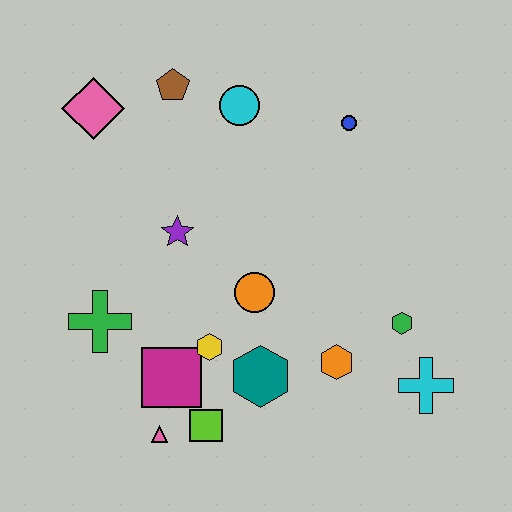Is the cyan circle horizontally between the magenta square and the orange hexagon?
Yes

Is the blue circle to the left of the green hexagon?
Yes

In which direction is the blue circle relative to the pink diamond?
The blue circle is to the right of the pink diamond.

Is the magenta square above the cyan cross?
Yes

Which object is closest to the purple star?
The orange circle is closest to the purple star.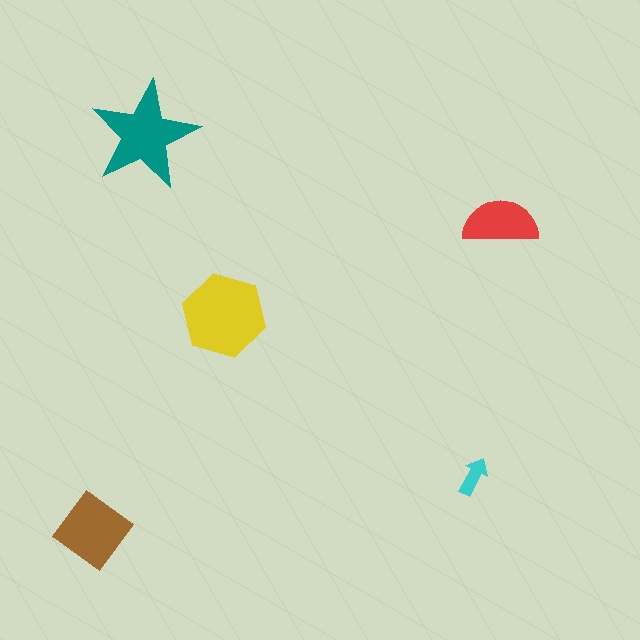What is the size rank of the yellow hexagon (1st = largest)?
1st.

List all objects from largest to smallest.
The yellow hexagon, the teal star, the brown diamond, the red semicircle, the cyan arrow.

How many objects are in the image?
There are 5 objects in the image.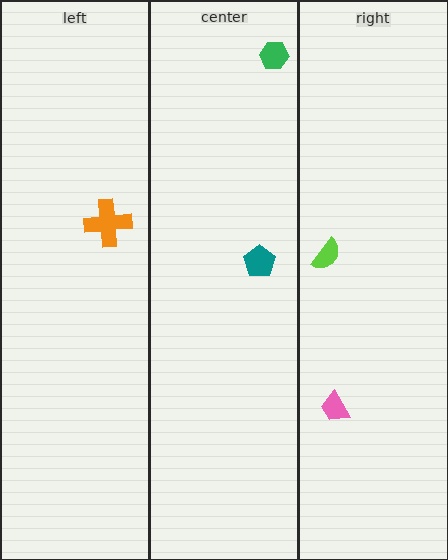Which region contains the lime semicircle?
The right region.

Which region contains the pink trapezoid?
The right region.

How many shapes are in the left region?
1.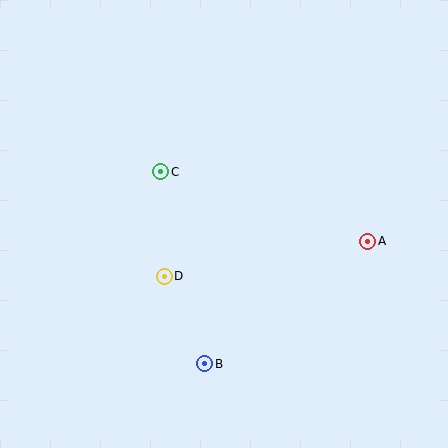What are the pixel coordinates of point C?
Point C is at (161, 172).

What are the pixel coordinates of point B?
Point B is at (205, 364).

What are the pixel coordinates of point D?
Point D is at (164, 276).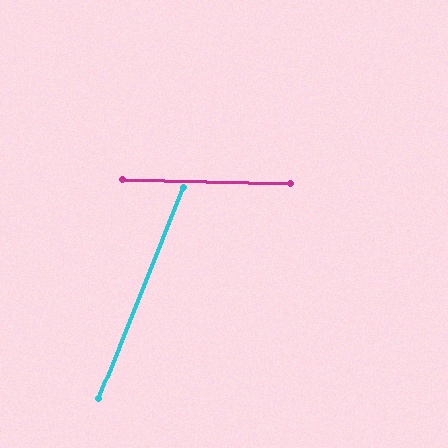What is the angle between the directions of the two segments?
Approximately 70 degrees.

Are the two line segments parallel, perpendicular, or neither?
Neither parallel nor perpendicular — they differ by about 70°.